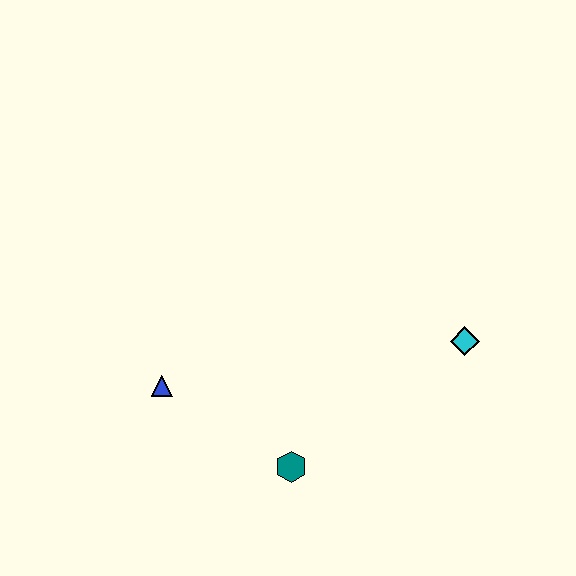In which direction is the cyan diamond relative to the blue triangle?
The cyan diamond is to the right of the blue triangle.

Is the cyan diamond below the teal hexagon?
No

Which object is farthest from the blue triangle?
The cyan diamond is farthest from the blue triangle.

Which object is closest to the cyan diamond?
The teal hexagon is closest to the cyan diamond.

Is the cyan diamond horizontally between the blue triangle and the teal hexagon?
No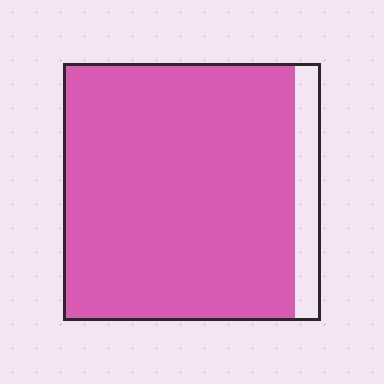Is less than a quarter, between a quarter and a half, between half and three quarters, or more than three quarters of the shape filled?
More than three quarters.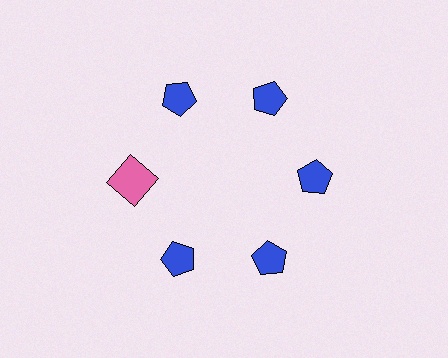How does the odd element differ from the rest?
It differs in both color (pink instead of blue) and shape (square instead of pentagon).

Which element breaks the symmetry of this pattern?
The pink square at roughly the 9 o'clock position breaks the symmetry. All other shapes are blue pentagons.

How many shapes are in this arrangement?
There are 6 shapes arranged in a ring pattern.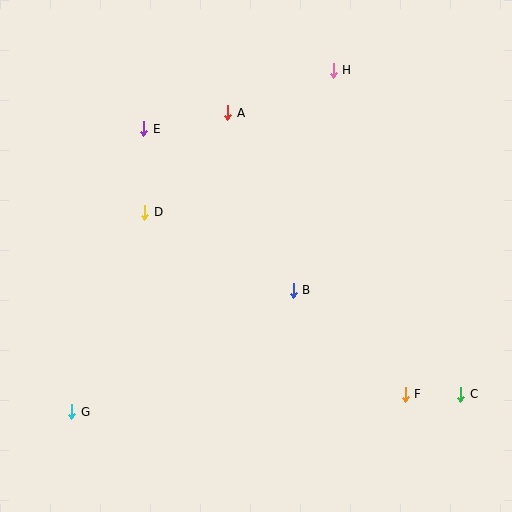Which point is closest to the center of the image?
Point B at (293, 290) is closest to the center.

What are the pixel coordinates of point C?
Point C is at (461, 394).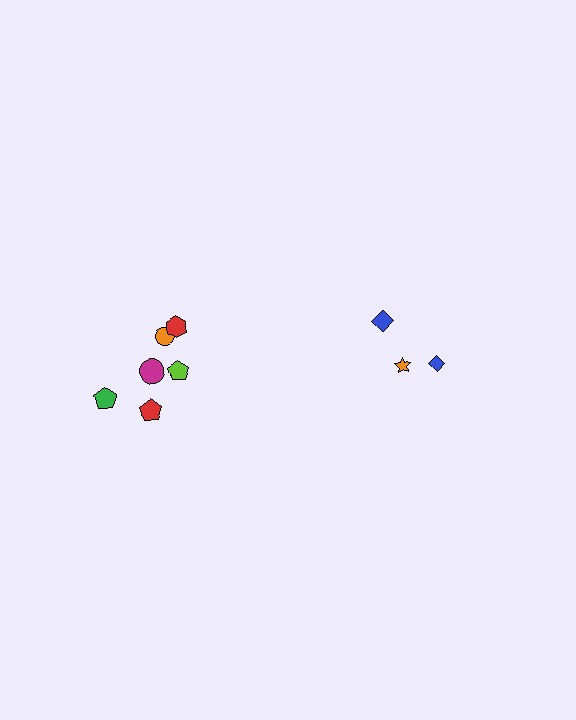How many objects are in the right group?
There are 3 objects.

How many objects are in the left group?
There are 6 objects.